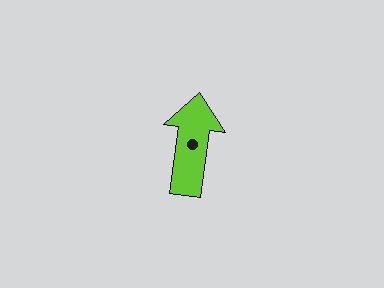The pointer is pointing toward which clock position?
Roughly 12 o'clock.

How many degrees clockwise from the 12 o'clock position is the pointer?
Approximately 8 degrees.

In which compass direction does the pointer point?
North.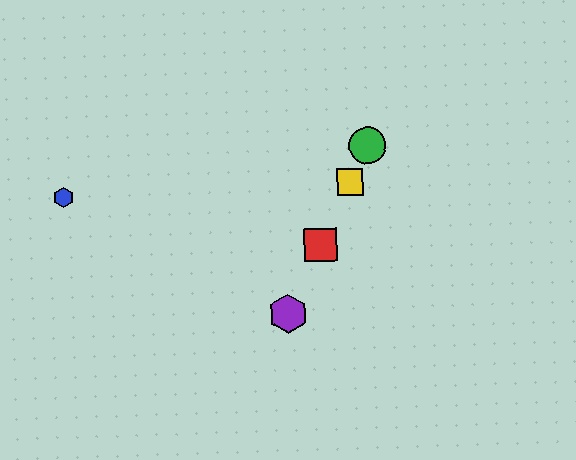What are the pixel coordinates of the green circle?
The green circle is at (367, 145).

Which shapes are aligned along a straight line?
The red square, the green circle, the yellow square, the purple hexagon are aligned along a straight line.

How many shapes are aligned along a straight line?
4 shapes (the red square, the green circle, the yellow square, the purple hexagon) are aligned along a straight line.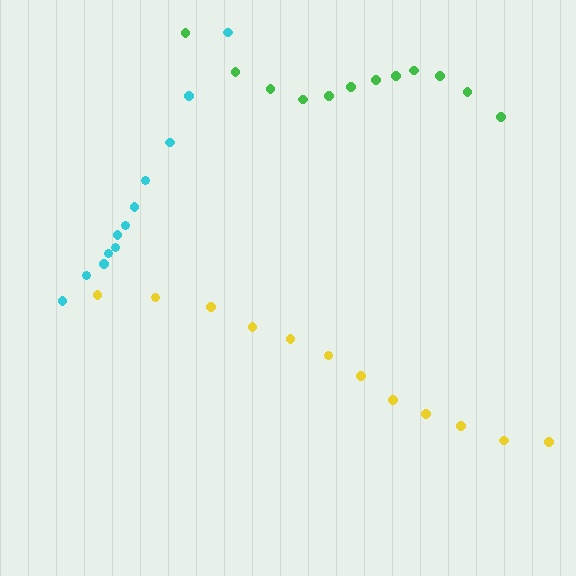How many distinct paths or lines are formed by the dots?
There are 3 distinct paths.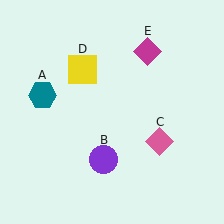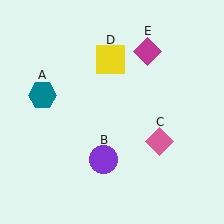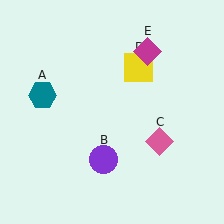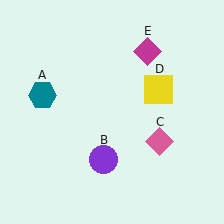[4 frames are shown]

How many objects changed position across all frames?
1 object changed position: yellow square (object D).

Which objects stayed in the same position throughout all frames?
Teal hexagon (object A) and purple circle (object B) and pink diamond (object C) and magenta diamond (object E) remained stationary.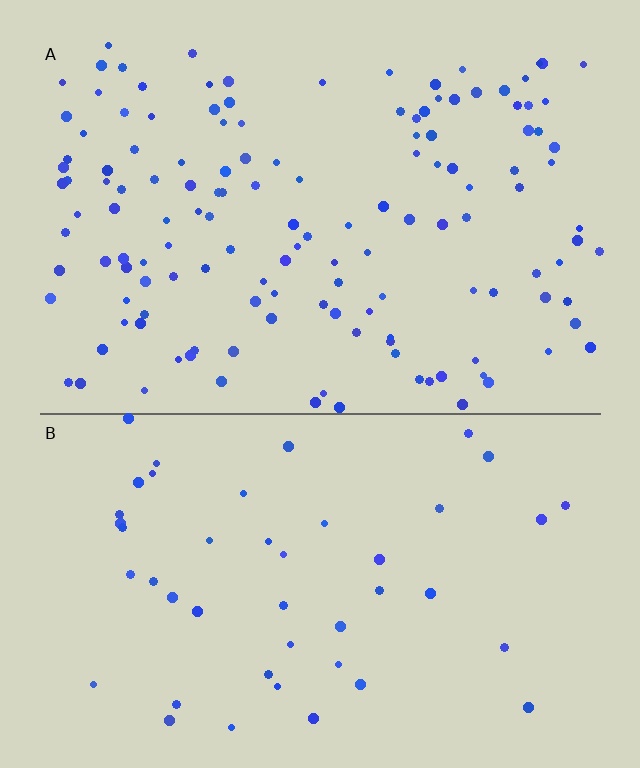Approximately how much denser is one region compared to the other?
Approximately 3.0× — region A over region B.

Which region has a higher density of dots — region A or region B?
A (the top).